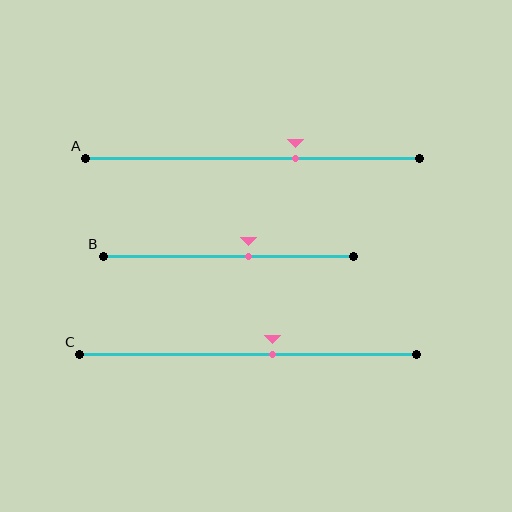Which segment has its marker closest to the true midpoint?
Segment C has its marker closest to the true midpoint.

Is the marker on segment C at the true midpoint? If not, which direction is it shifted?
No, the marker on segment C is shifted to the right by about 7% of the segment length.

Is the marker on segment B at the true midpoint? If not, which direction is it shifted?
No, the marker on segment B is shifted to the right by about 8% of the segment length.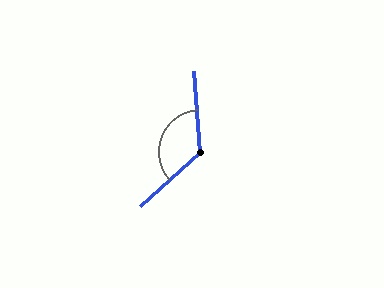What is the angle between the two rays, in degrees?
Approximately 127 degrees.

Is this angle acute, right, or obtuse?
It is obtuse.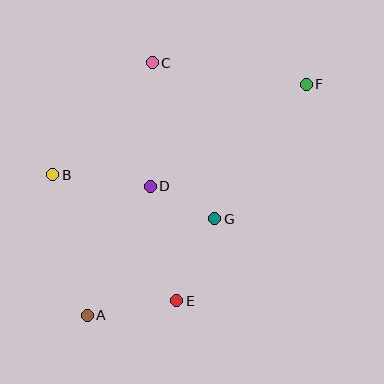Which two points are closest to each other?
Points D and G are closest to each other.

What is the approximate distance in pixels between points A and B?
The distance between A and B is approximately 145 pixels.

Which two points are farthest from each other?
Points A and F are farthest from each other.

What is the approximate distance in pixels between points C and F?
The distance between C and F is approximately 155 pixels.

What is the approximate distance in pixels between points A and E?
The distance between A and E is approximately 91 pixels.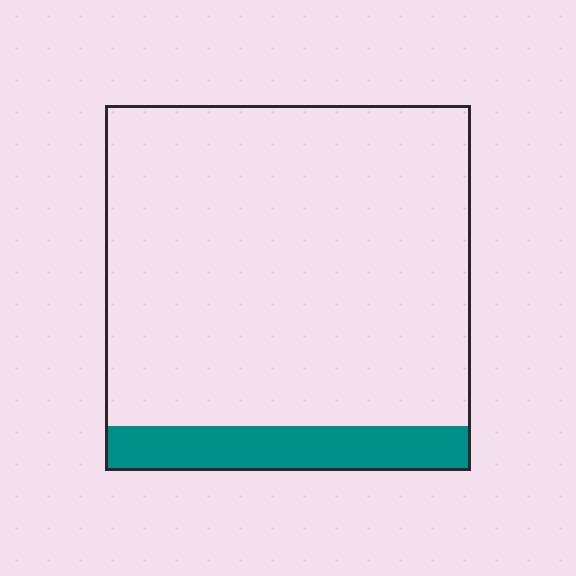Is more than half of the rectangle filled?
No.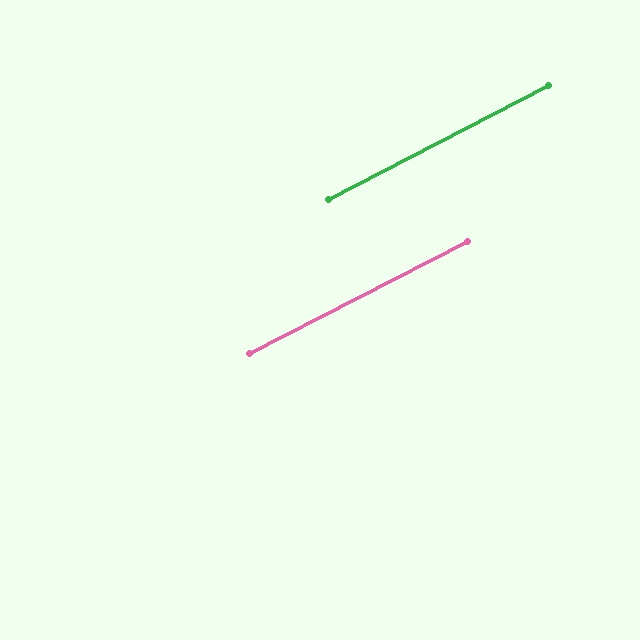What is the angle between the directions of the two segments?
Approximately 0 degrees.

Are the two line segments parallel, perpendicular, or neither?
Parallel — their directions differ by only 0.3°.